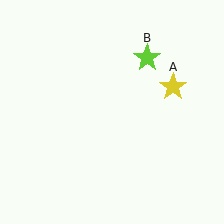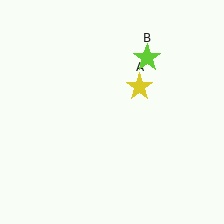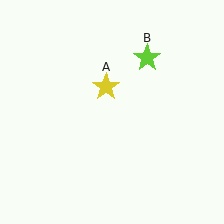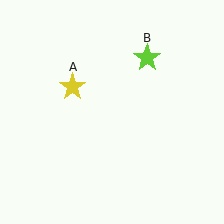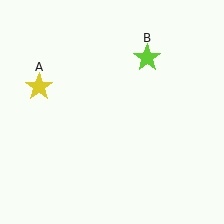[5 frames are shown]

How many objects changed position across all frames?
1 object changed position: yellow star (object A).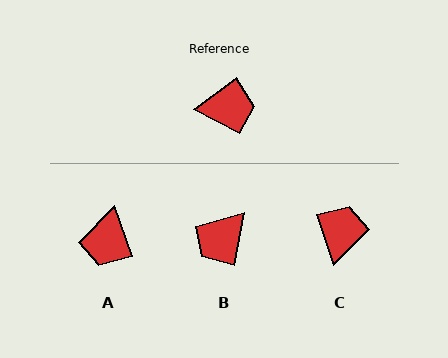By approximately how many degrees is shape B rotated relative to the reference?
Approximately 138 degrees clockwise.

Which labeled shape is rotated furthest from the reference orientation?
B, about 138 degrees away.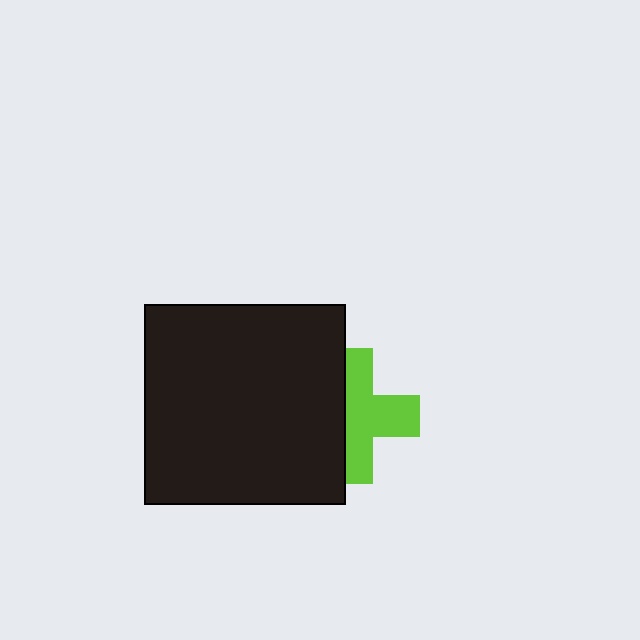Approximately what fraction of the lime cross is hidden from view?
Roughly 40% of the lime cross is hidden behind the black square.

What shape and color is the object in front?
The object in front is a black square.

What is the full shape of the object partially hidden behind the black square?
The partially hidden object is a lime cross.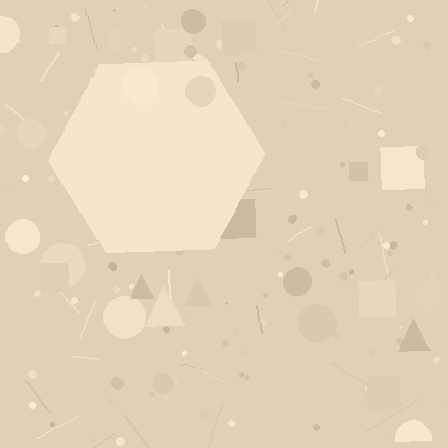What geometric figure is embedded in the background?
A hexagon is embedded in the background.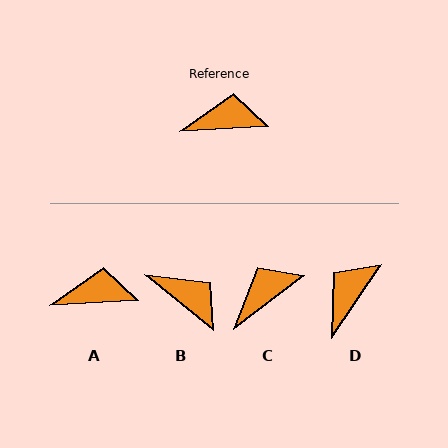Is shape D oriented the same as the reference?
No, it is off by about 52 degrees.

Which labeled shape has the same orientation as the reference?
A.